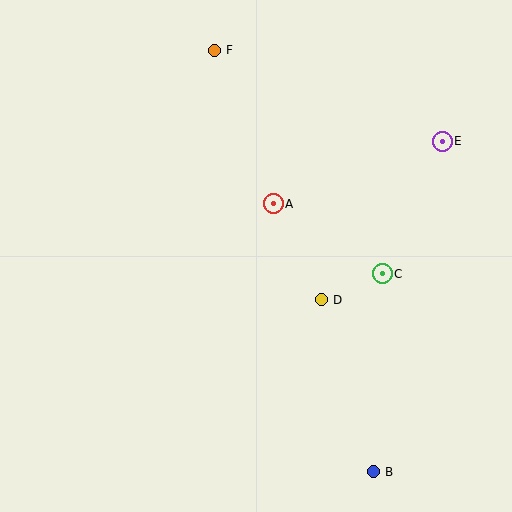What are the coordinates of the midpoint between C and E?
The midpoint between C and E is at (412, 208).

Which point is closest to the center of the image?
Point A at (273, 204) is closest to the center.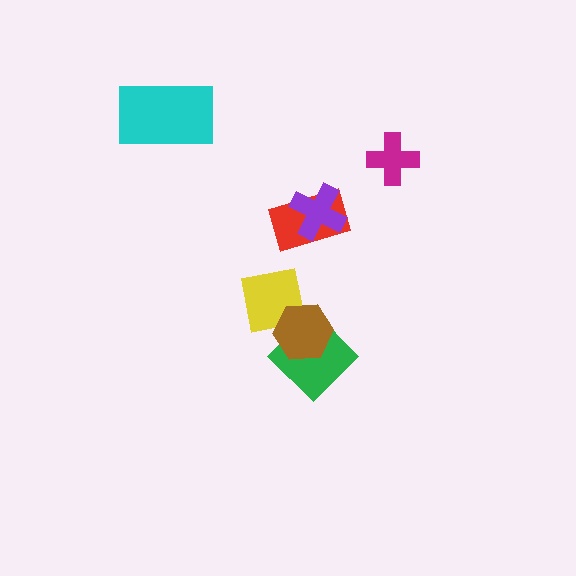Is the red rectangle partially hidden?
Yes, it is partially covered by another shape.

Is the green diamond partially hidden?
Yes, it is partially covered by another shape.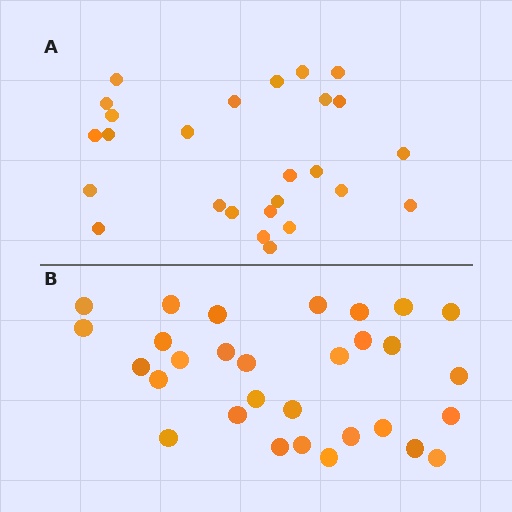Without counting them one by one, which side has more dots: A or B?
Region B (the bottom region) has more dots.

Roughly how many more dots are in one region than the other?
Region B has about 4 more dots than region A.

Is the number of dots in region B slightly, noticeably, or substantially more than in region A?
Region B has only slightly more — the two regions are fairly close. The ratio is roughly 1.2 to 1.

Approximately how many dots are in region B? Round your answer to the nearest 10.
About 30 dots.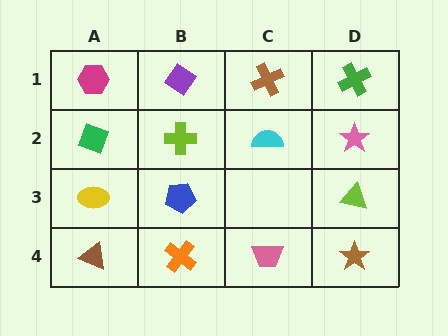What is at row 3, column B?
A blue pentagon.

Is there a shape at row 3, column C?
No, that cell is empty.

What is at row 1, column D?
A green cross.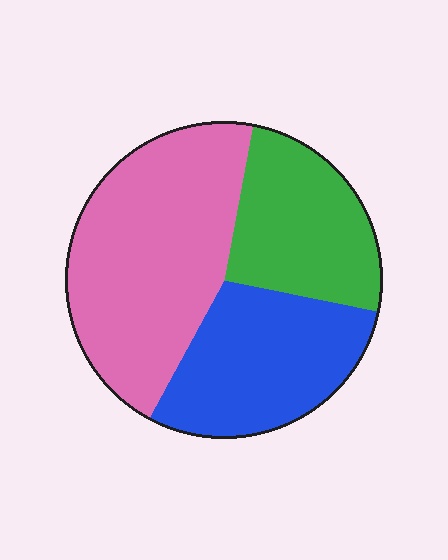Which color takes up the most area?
Pink, at roughly 45%.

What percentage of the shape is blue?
Blue covers roughly 30% of the shape.